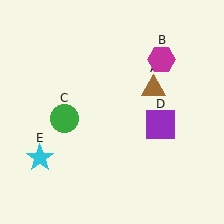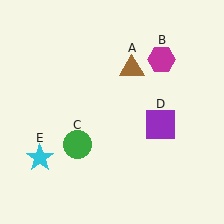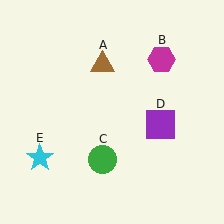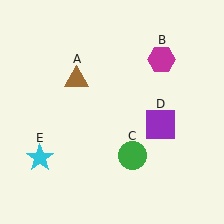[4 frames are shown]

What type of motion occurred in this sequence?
The brown triangle (object A), green circle (object C) rotated counterclockwise around the center of the scene.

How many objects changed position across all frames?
2 objects changed position: brown triangle (object A), green circle (object C).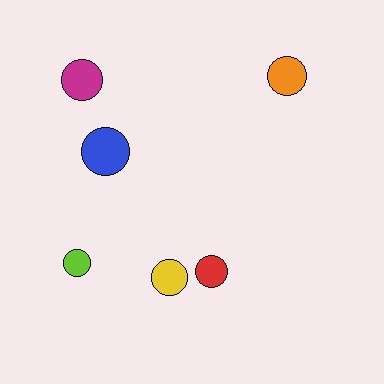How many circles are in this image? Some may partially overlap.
There are 6 circles.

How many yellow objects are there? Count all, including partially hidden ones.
There is 1 yellow object.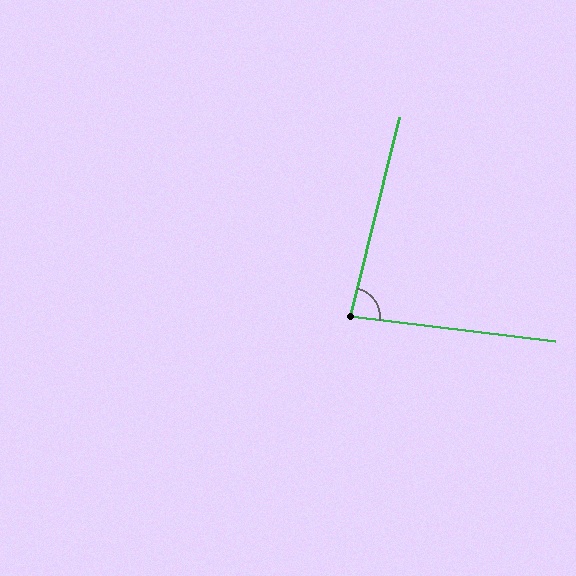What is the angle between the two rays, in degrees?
Approximately 83 degrees.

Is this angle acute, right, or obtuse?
It is acute.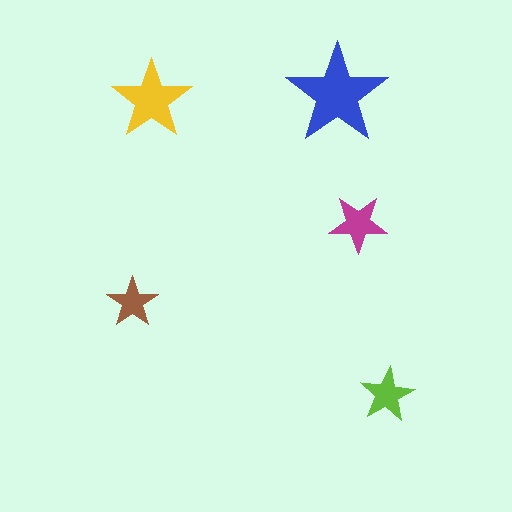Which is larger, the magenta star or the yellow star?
The yellow one.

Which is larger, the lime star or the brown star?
The lime one.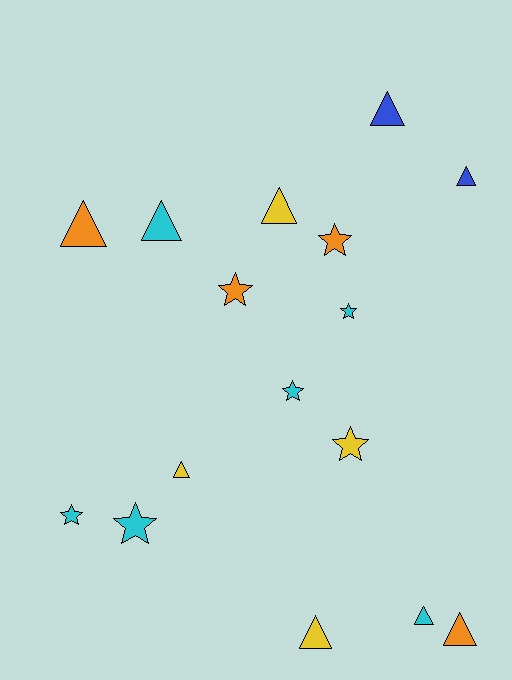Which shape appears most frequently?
Triangle, with 9 objects.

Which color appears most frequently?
Cyan, with 6 objects.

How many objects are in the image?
There are 16 objects.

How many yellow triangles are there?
There are 3 yellow triangles.